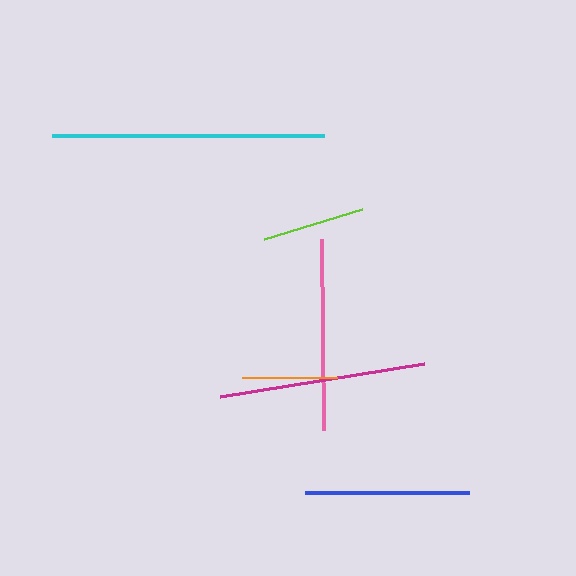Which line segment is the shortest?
The orange line is the shortest at approximately 94 pixels.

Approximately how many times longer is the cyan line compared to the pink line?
The cyan line is approximately 1.4 times the length of the pink line.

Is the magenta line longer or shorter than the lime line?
The magenta line is longer than the lime line.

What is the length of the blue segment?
The blue segment is approximately 164 pixels long.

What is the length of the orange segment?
The orange segment is approximately 94 pixels long.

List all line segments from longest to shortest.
From longest to shortest: cyan, magenta, pink, blue, lime, orange.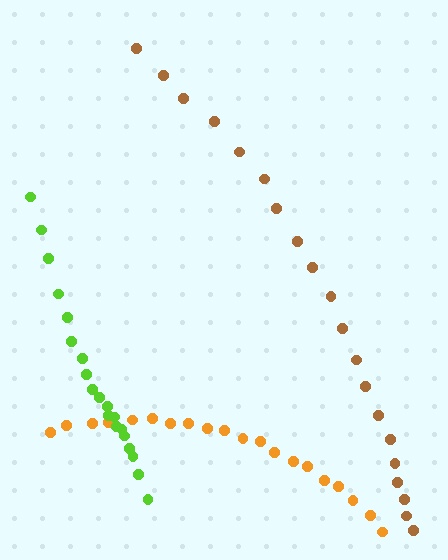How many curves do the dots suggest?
There are 3 distinct paths.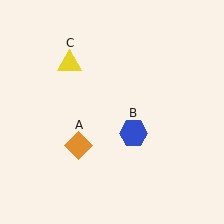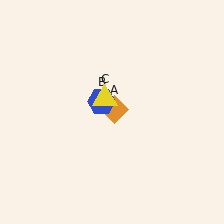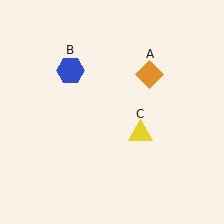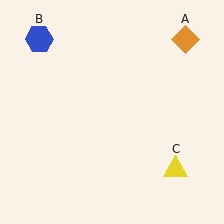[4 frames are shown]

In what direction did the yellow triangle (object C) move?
The yellow triangle (object C) moved down and to the right.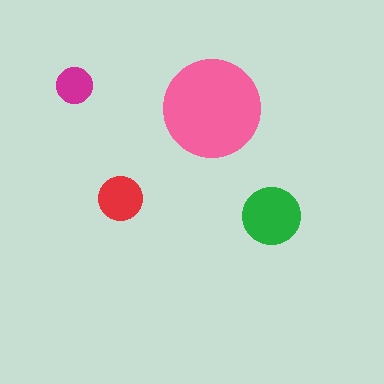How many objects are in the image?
There are 4 objects in the image.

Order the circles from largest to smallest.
the pink one, the green one, the red one, the magenta one.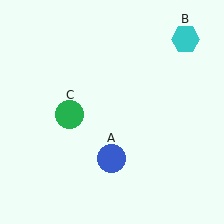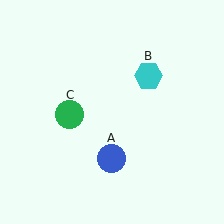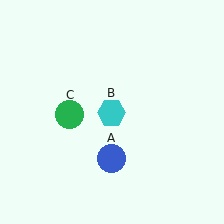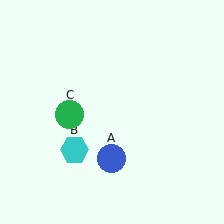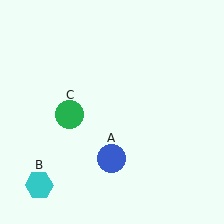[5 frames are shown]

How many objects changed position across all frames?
1 object changed position: cyan hexagon (object B).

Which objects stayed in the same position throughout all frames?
Blue circle (object A) and green circle (object C) remained stationary.